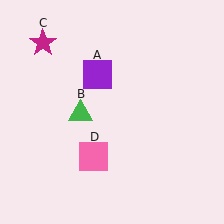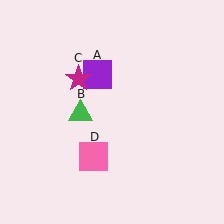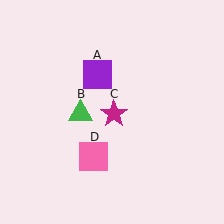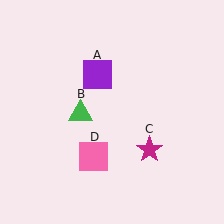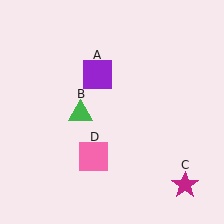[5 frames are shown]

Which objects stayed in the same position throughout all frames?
Purple square (object A) and green triangle (object B) and pink square (object D) remained stationary.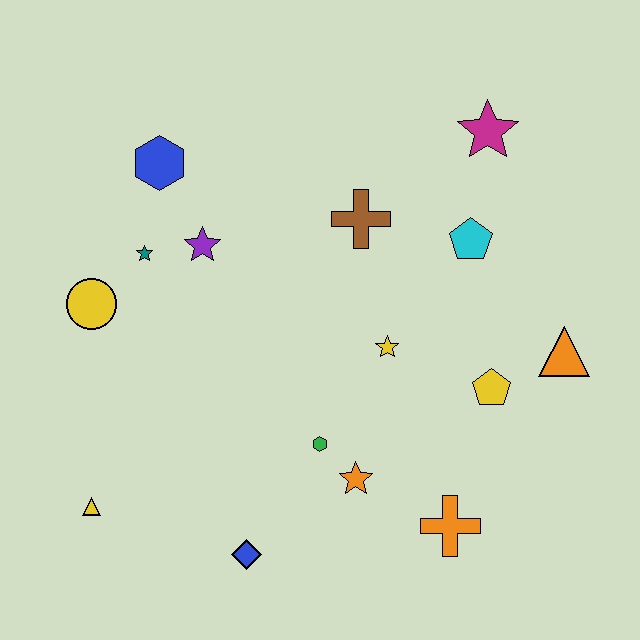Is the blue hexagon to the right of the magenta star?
No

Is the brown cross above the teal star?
Yes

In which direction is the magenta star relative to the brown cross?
The magenta star is to the right of the brown cross.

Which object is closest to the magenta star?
The cyan pentagon is closest to the magenta star.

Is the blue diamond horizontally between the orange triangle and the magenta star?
No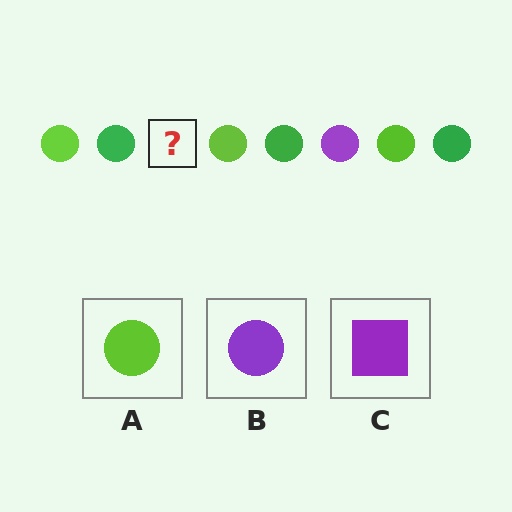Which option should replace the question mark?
Option B.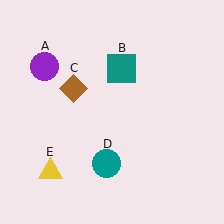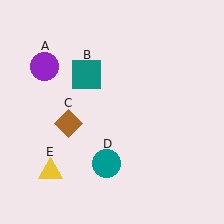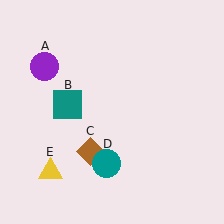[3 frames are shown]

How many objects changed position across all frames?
2 objects changed position: teal square (object B), brown diamond (object C).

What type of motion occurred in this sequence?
The teal square (object B), brown diamond (object C) rotated counterclockwise around the center of the scene.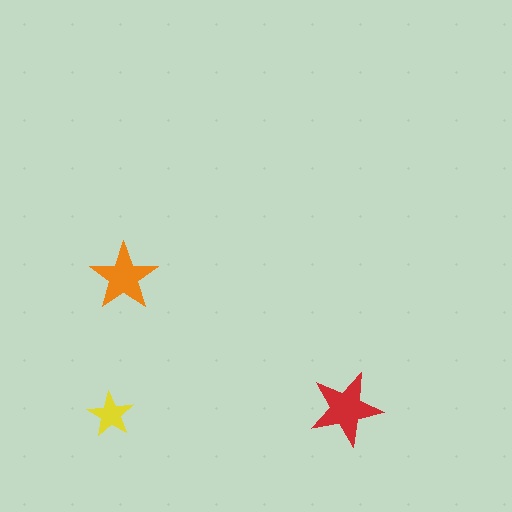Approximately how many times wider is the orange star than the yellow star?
About 1.5 times wider.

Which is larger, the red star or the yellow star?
The red one.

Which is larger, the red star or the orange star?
The red one.